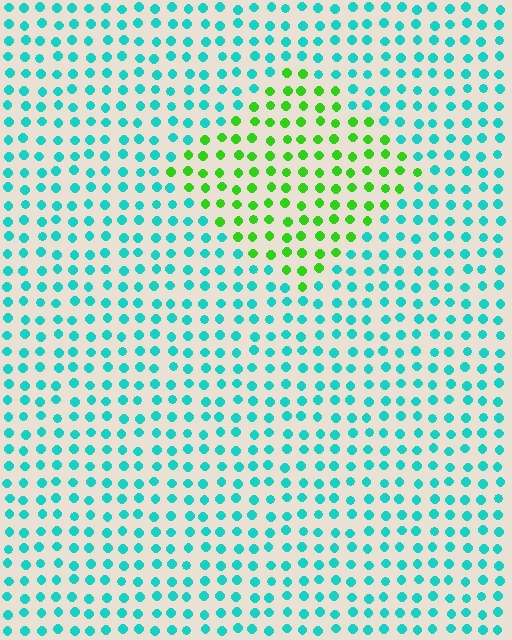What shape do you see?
I see a diamond.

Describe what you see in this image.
The image is filled with small cyan elements in a uniform arrangement. A diamond-shaped region is visible where the elements are tinted to a slightly different hue, forming a subtle color boundary.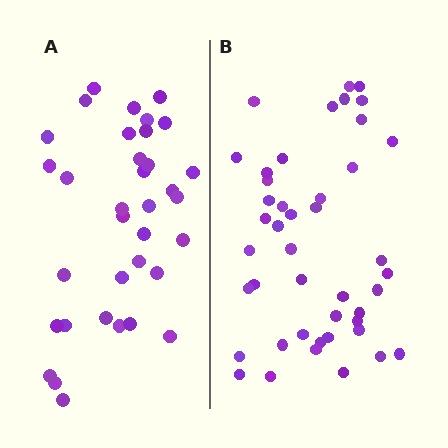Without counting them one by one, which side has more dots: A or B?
Region B (the right region) has more dots.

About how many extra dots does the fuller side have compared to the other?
Region B has roughly 8 or so more dots than region A.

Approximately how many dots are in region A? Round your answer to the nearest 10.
About 40 dots. (The exact count is 35, which rounds to 40.)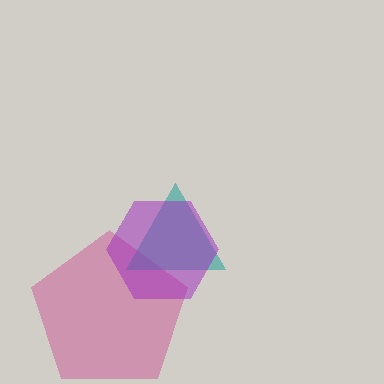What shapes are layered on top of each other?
The layered shapes are: a magenta pentagon, a teal triangle, a purple hexagon.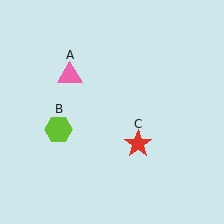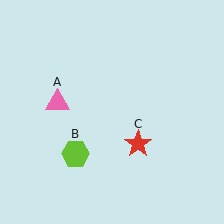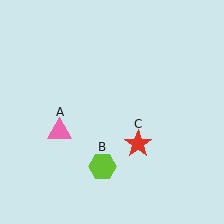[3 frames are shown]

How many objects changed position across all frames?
2 objects changed position: pink triangle (object A), lime hexagon (object B).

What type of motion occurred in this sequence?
The pink triangle (object A), lime hexagon (object B) rotated counterclockwise around the center of the scene.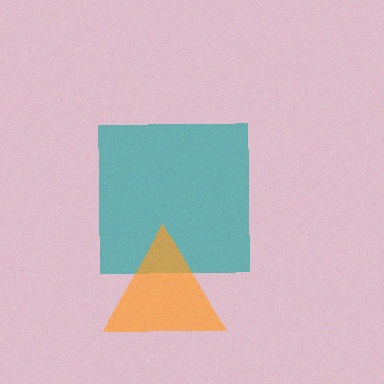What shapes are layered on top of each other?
The layered shapes are: a teal square, an orange triangle.